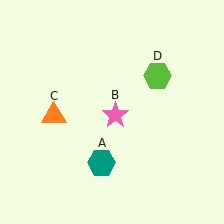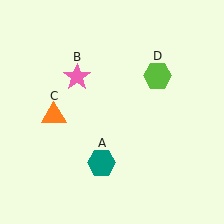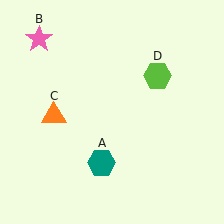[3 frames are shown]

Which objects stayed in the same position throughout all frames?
Teal hexagon (object A) and orange triangle (object C) and lime hexagon (object D) remained stationary.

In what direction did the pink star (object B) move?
The pink star (object B) moved up and to the left.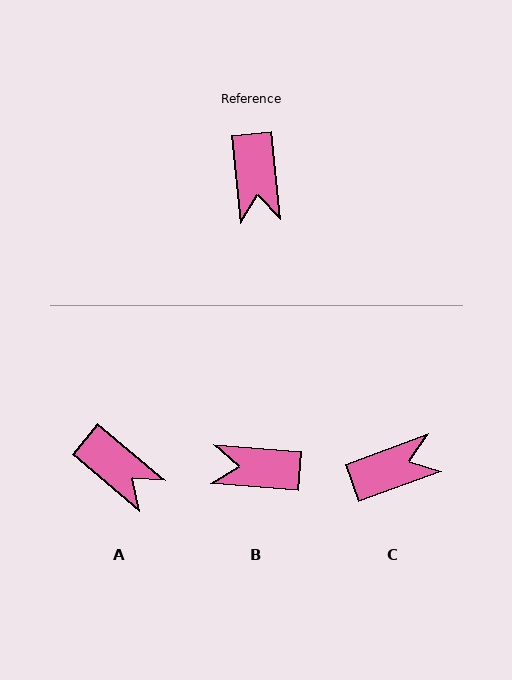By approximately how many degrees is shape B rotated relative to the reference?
Approximately 100 degrees clockwise.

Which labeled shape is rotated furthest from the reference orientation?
C, about 104 degrees away.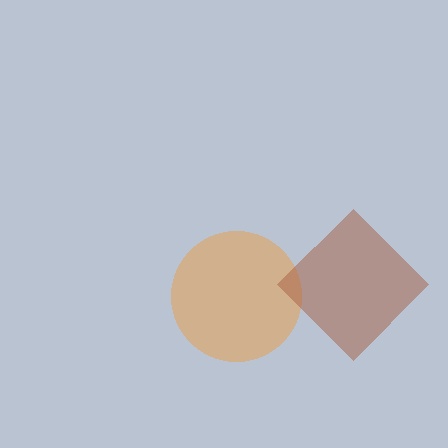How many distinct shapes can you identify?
There are 2 distinct shapes: an orange circle, a brown diamond.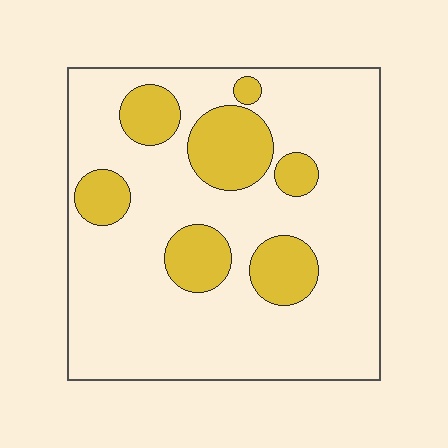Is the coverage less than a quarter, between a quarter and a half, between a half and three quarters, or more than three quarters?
Less than a quarter.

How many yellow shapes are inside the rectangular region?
7.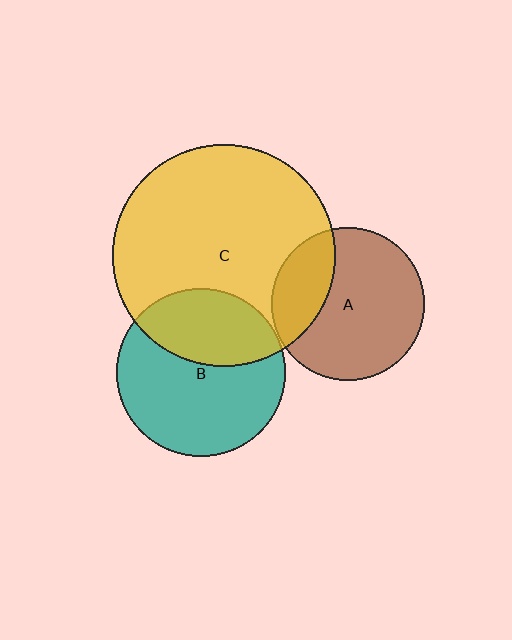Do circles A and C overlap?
Yes.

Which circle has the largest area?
Circle C (yellow).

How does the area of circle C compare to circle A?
Approximately 2.1 times.